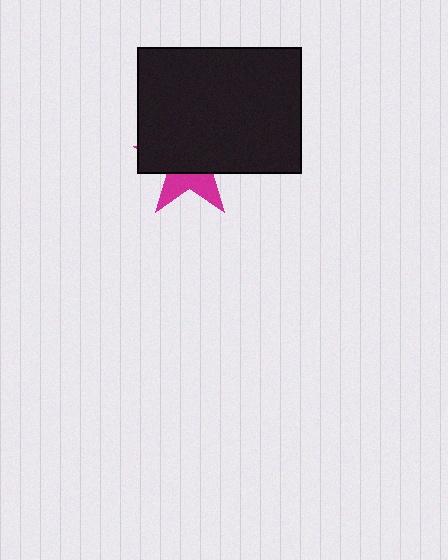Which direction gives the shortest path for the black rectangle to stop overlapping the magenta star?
Moving up gives the shortest separation.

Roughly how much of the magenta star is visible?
A small part of it is visible (roughly 35%).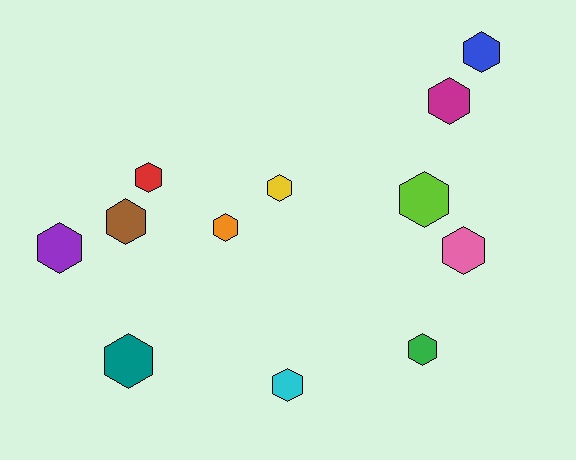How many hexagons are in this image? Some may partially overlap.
There are 12 hexagons.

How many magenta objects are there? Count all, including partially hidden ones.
There is 1 magenta object.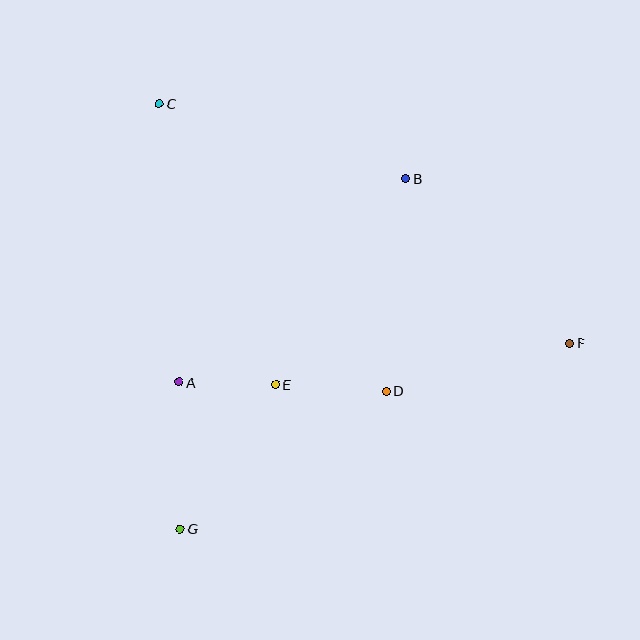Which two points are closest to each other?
Points A and E are closest to each other.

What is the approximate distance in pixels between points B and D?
The distance between B and D is approximately 213 pixels.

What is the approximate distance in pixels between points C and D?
The distance between C and D is approximately 366 pixels.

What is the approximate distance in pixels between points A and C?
The distance between A and C is approximately 279 pixels.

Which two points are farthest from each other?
Points C and F are farthest from each other.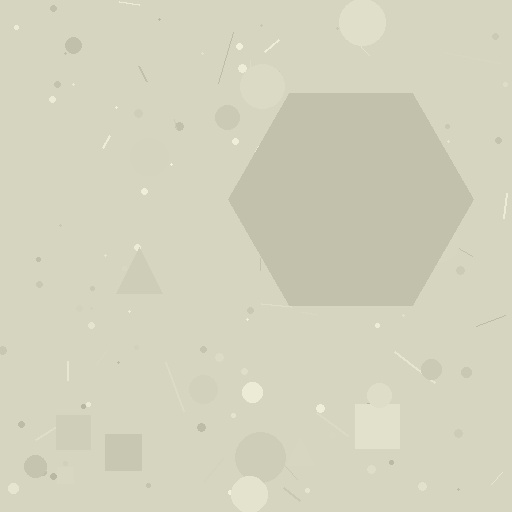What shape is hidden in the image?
A hexagon is hidden in the image.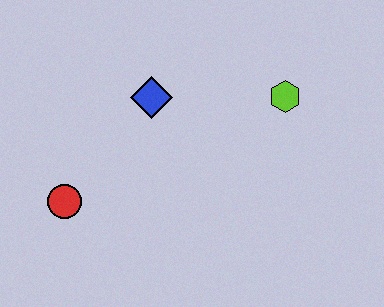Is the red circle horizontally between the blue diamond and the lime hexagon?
No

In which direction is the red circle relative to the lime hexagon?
The red circle is to the left of the lime hexagon.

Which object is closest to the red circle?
The blue diamond is closest to the red circle.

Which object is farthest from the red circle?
The lime hexagon is farthest from the red circle.